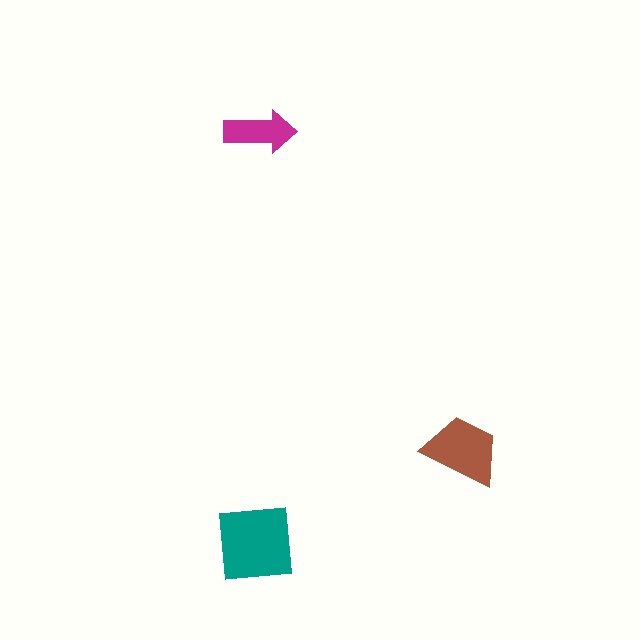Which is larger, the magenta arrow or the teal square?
The teal square.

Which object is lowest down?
The teal square is bottommost.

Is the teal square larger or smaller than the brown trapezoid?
Larger.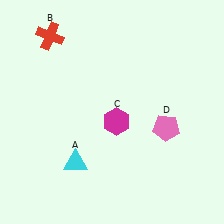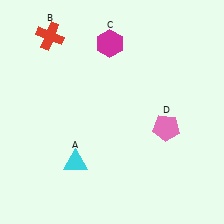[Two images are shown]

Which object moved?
The magenta hexagon (C) moved up.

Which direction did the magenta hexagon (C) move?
The magenta hexagon (C) moved up.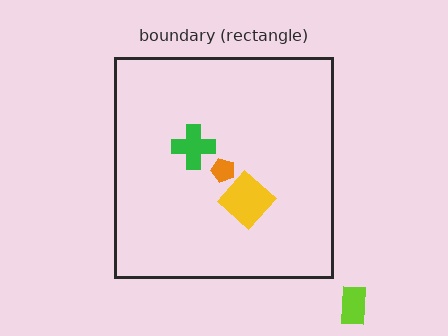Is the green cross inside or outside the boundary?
Inside.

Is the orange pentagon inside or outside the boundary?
Inside.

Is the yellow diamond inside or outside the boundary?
Inside.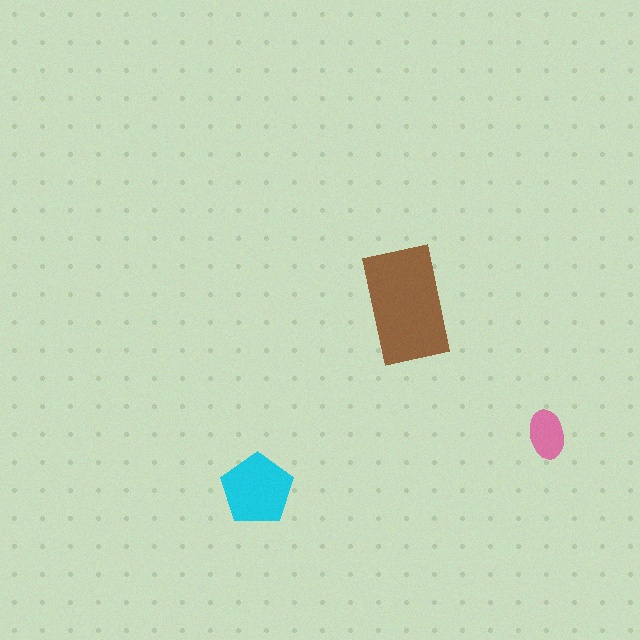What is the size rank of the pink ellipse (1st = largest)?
3rd.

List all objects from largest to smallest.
The brown rectangle, the cyan pentagon, the pink ellipse.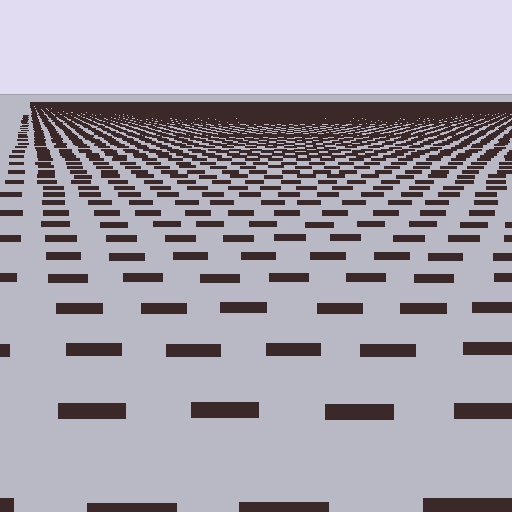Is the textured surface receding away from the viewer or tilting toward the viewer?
The surface is receding away from the viewer. Texture elements get smaller and denser toward the top.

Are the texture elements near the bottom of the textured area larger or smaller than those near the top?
Larger. Near the bottom, elements are closer to the viewer and appear at a bigger on-screen size.